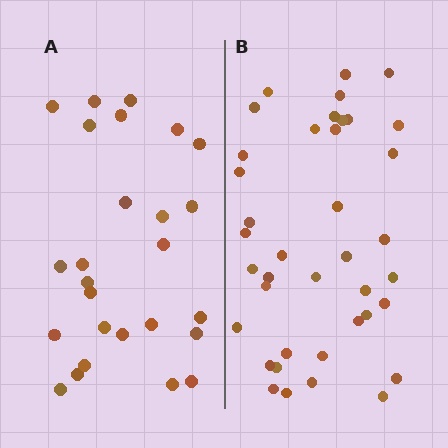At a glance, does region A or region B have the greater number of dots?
Region B (the right region) has more dots.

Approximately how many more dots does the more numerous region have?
Region B has approximately 15 more dots than region A.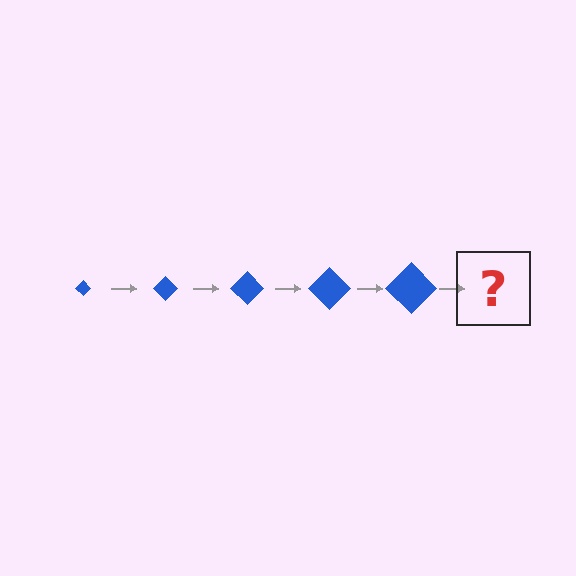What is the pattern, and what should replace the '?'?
The pattern is that the diamond gets progressively larger each step. The '?' should be a blue diamond, larger than the previous one.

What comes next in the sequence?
The next element should be a blue diamond, larger than the previous one.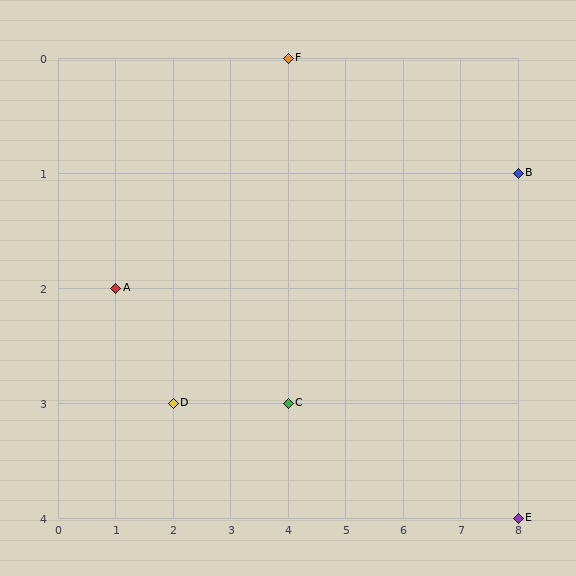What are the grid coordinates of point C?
Point C is at grid coordinates (4, 3).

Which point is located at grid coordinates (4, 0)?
Point F is at (4, 0).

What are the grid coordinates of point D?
Point D is at grid coordinates (2, 3).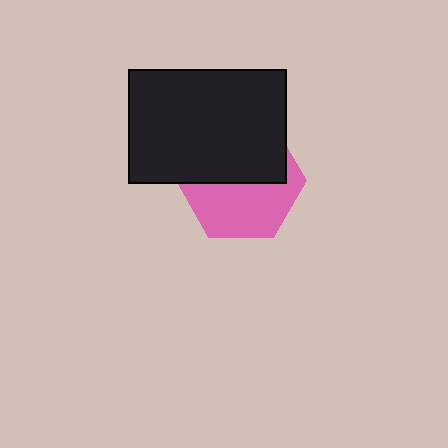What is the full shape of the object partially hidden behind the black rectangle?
The partially hidden object is a pink hexagon.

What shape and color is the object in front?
The object in front is a black rectangle.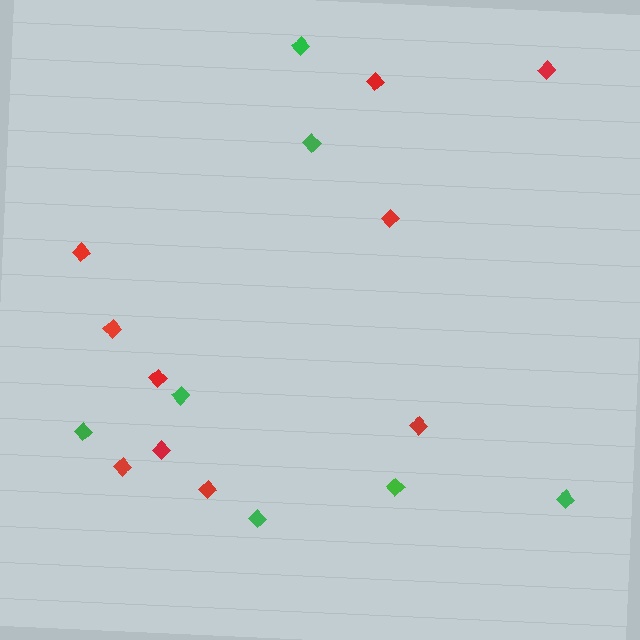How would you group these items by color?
There are 2 groups: one group of red diamonds (10) and one group of green diamonds (7).